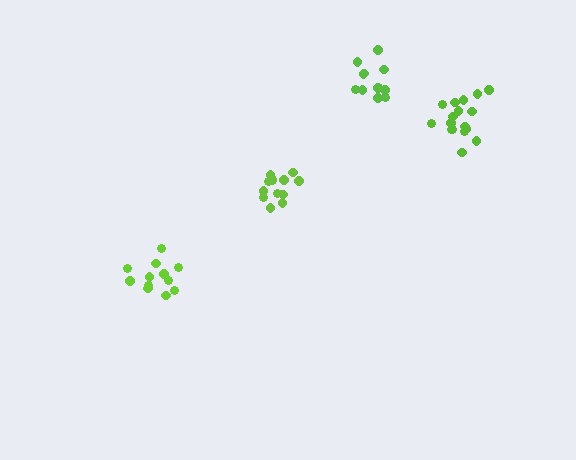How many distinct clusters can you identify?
There are 4 distinct clusters.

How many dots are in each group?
Group 1: 17 dots, Group 2: 13 dots, Group 3: 12 dots, Group 4: 12 dots (54 total).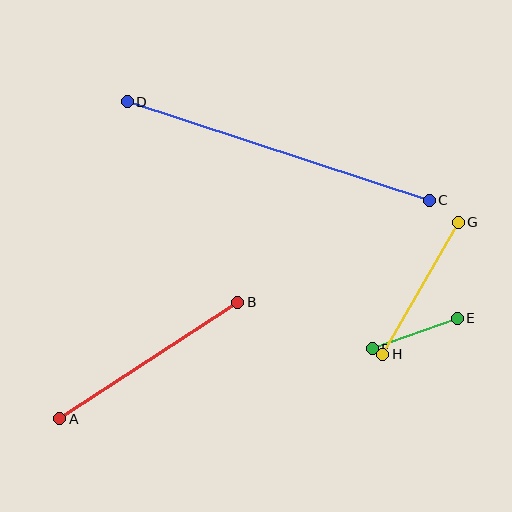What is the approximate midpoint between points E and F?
The midpoint is at approximately (415, 333) pixels.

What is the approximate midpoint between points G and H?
The midpoint is at approximately (421, 288) pixels.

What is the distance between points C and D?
The distance is approximately 318 pixels.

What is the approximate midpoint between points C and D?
The midpoint is at approximately (278, 151) pixels.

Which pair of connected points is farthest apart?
Points C and D are farthest apart.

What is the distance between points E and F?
The distance is approximately 90 pixels.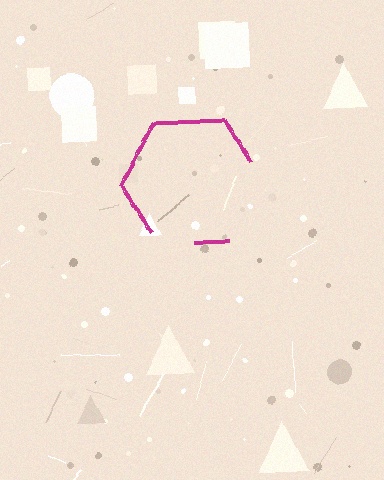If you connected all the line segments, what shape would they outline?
They would outline a hexagon.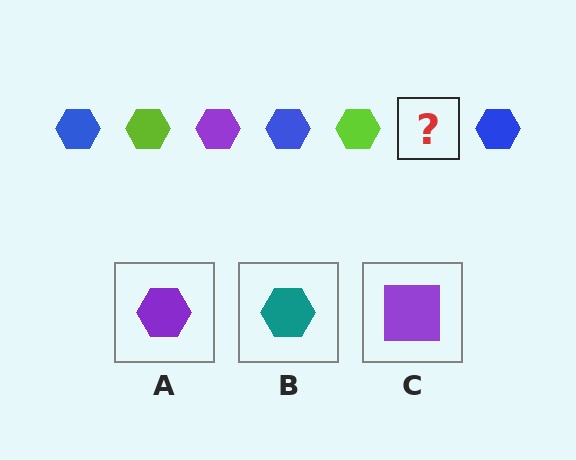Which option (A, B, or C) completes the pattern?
A.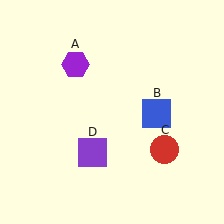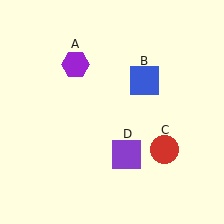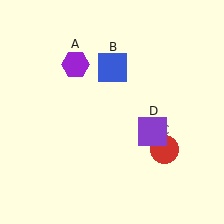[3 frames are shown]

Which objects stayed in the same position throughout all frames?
Purple hexagon (object A) and red circle (object C) remained stationary.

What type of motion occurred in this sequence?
The blue square (object B), purple square (object D) rotated counterclockwise around the center of the scene.